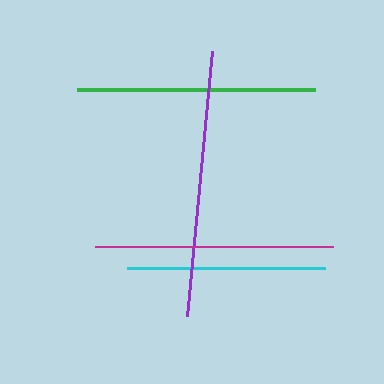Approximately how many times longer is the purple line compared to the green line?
The purple line is approximately 1.1 times the length of the green line.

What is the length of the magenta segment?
The magenta segment is approximately 238 pixels long.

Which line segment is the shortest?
The cyan line is the shortest at approximately 199 pixels.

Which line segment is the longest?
The purple line is the longest at approximately 267 pixels.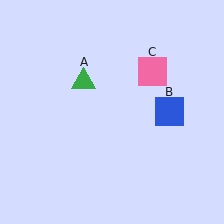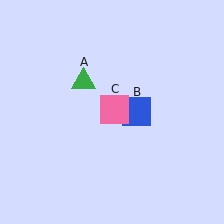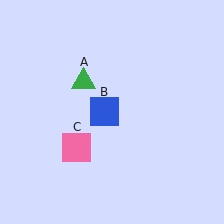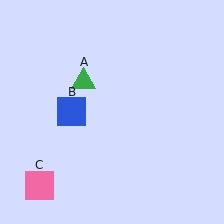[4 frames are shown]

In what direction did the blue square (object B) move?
The blue square (object B) moved left.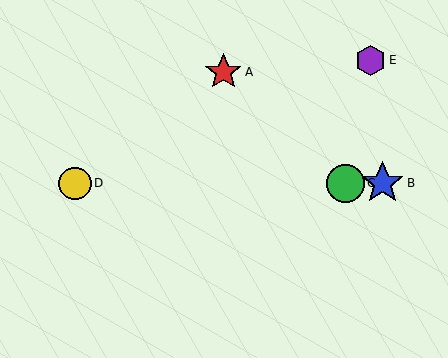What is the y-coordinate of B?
Object B is at y≈183.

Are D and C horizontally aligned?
Yes, both are at y≈183.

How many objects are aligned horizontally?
3 objects (B, C, D) are aligned horizontally.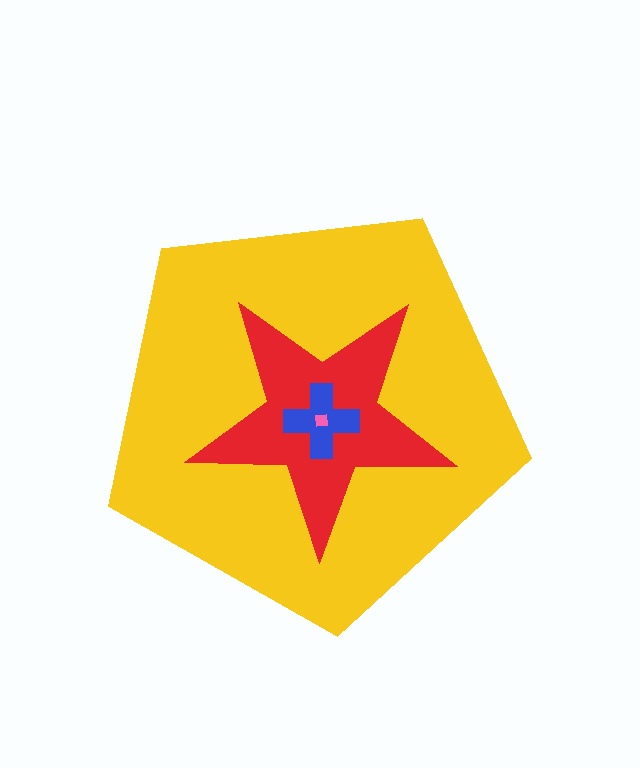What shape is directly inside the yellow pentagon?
The red star.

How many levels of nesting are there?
4.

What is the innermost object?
The pink square.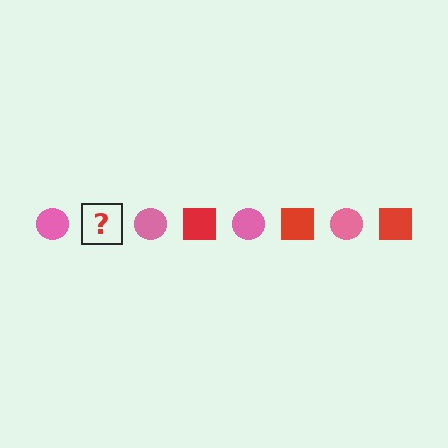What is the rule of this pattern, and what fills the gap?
The rule is that the pattern alternates between pink circle and red square. The gap should be filled with a red square.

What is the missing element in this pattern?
The missing element is a red square.